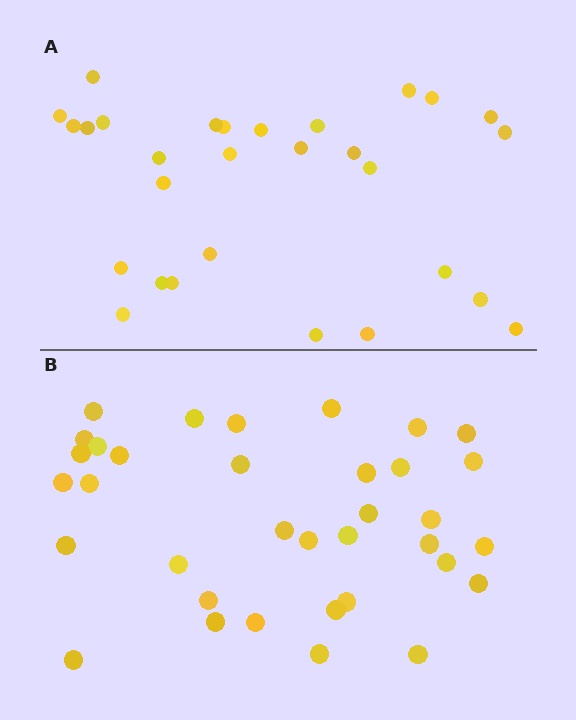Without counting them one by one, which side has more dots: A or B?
Region B (the bottom region) has more dots.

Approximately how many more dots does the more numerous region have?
Region B has about 6 more dots than region A.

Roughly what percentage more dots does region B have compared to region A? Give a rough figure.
About 20% more.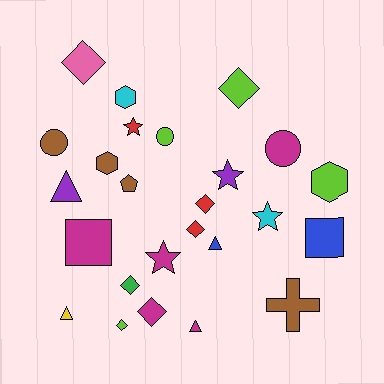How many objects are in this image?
There are 25 objects.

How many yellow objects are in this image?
There is 1 yellow object.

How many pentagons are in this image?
There is 1 pentagon.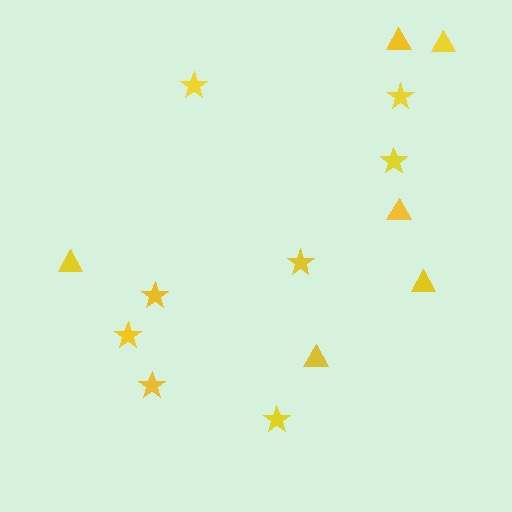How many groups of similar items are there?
There are 2 groups: one group of stars (8) and one group of triangles (6).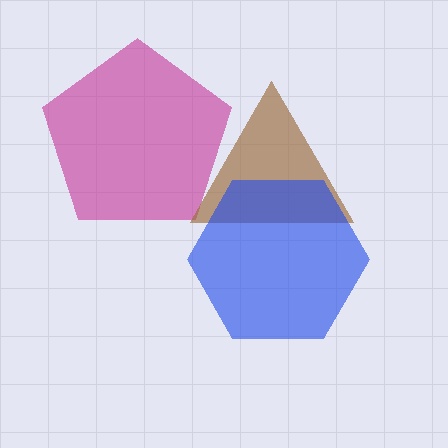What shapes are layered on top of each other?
The layered shapes are: a magenta pentagon, a brown triangle, a blue hexagon.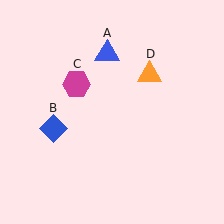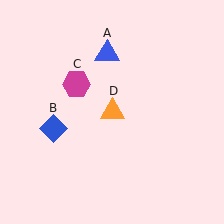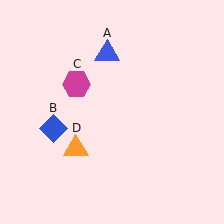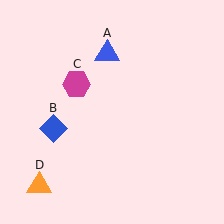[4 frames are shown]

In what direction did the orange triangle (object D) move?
The orange triangle (object D) moved down and to the left.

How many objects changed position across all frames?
1 object changed position: orange triangle (object D).